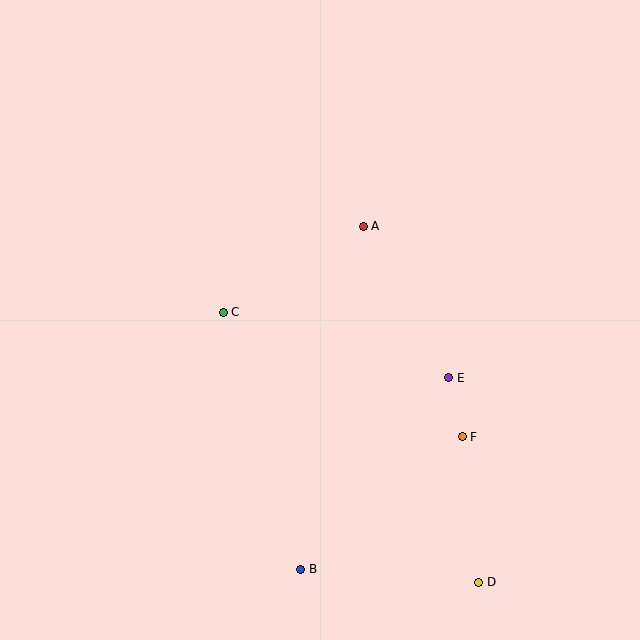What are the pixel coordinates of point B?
Point B is at (301, 569).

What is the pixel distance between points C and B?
The distance between C and B is 268 pixels.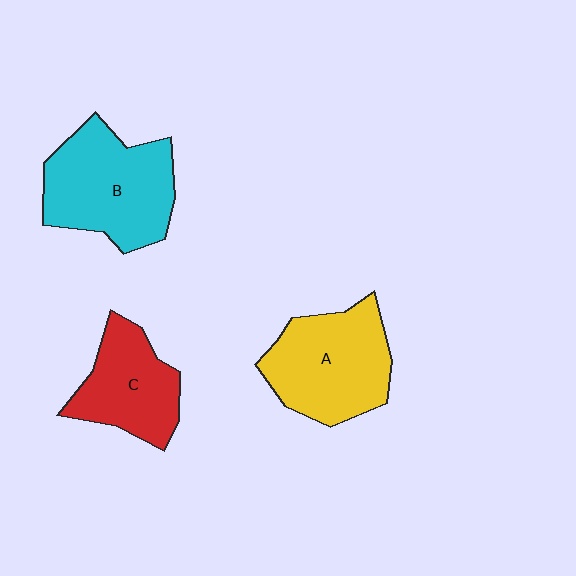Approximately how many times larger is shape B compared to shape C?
Approximately 1.4 times.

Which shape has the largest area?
Shape B (cyan).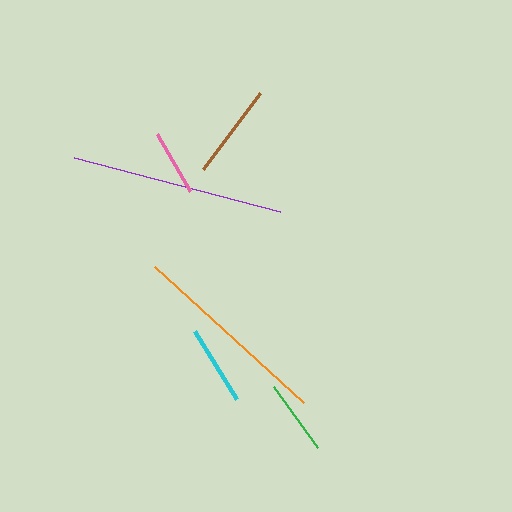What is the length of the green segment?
The green segment is approximately 75 pixels long.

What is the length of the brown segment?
The brown segment is approximately 95 pixels long.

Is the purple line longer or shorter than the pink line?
The purple line is longer than the pink line.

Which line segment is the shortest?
The pink line is the shortest at approximately 66 pixels.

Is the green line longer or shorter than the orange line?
The orange line is longer than the green line.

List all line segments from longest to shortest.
From longest to shortest: purple, orange, brown, cyan, green, pink.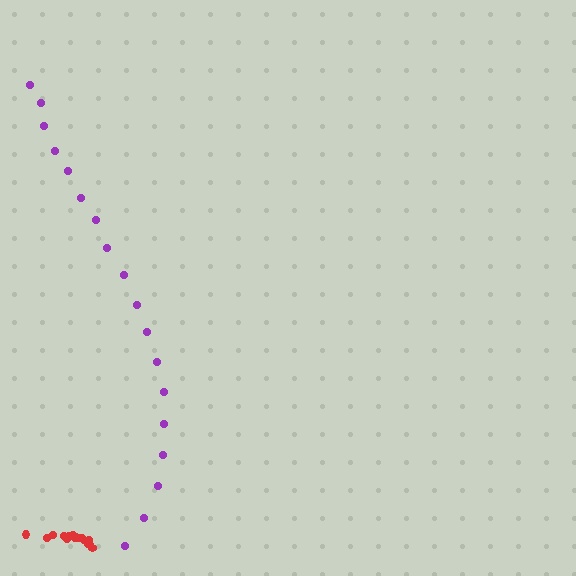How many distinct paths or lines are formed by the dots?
There are 2 distinct paths.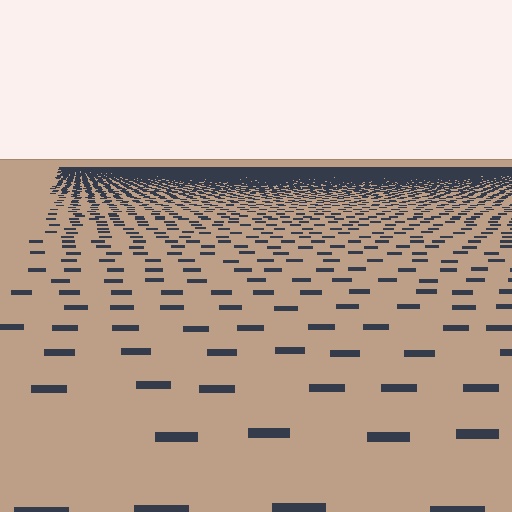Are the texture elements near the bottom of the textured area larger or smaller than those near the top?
Larger. Near the bottom, elements are closer to the viewer and appear at a bigger on-screen size.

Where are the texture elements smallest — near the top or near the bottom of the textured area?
Near the top.